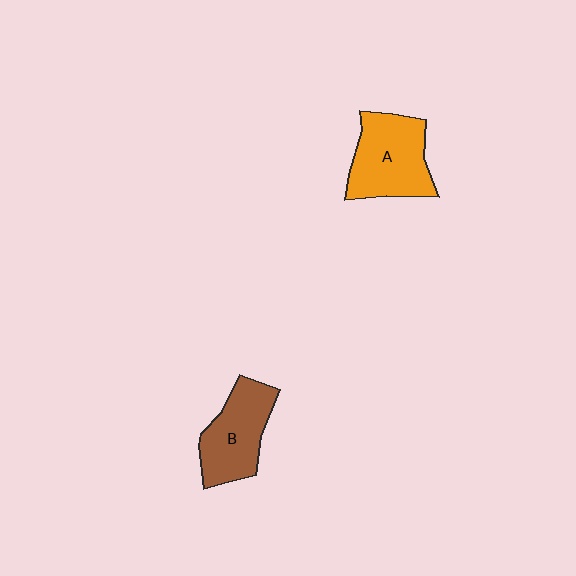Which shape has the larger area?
Shape A (orange).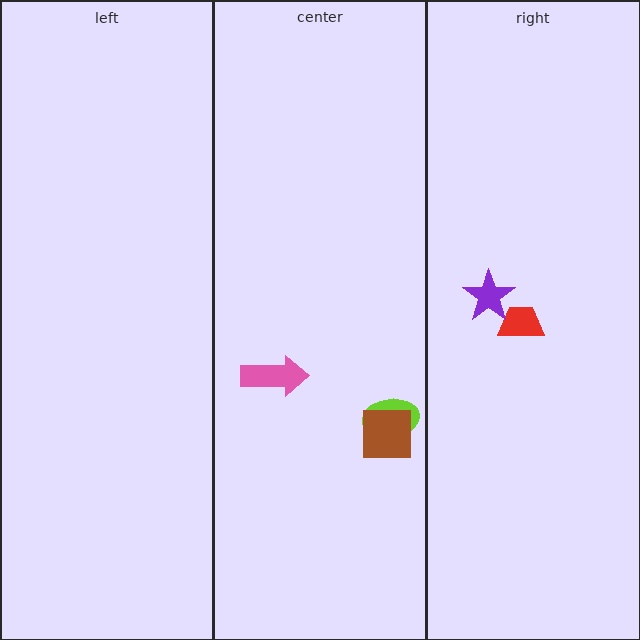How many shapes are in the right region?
2.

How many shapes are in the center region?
3.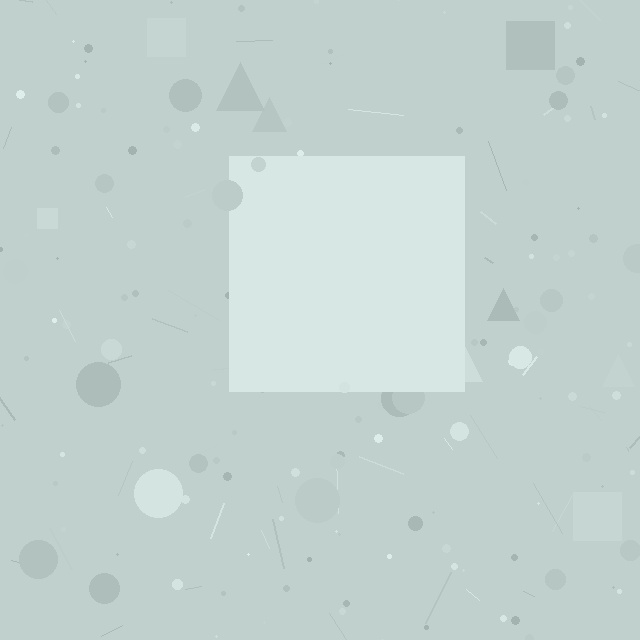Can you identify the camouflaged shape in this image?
The camouflaged shape is a square.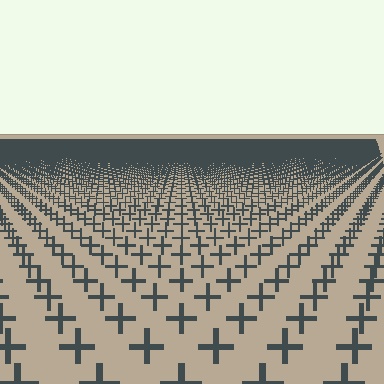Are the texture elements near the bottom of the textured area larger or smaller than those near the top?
Larger. Near the bottom, elements are closer to the viewer and appear at a bigger on-screen size.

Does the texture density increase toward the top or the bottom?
Density increases toward the top.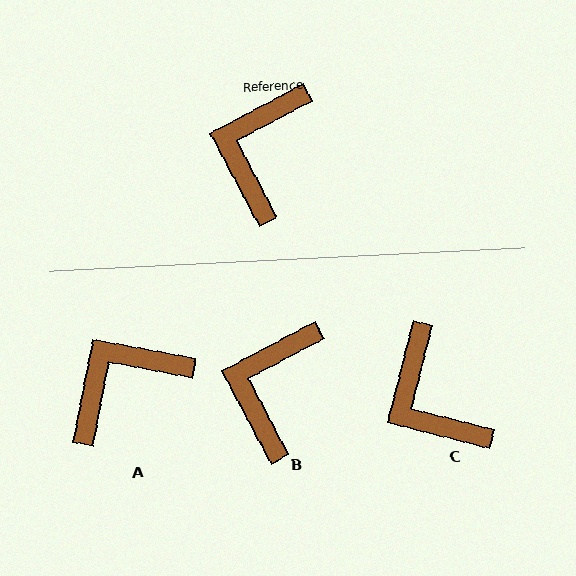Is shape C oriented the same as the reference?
No, it is off by about 48 degrees.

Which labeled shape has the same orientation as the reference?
B.